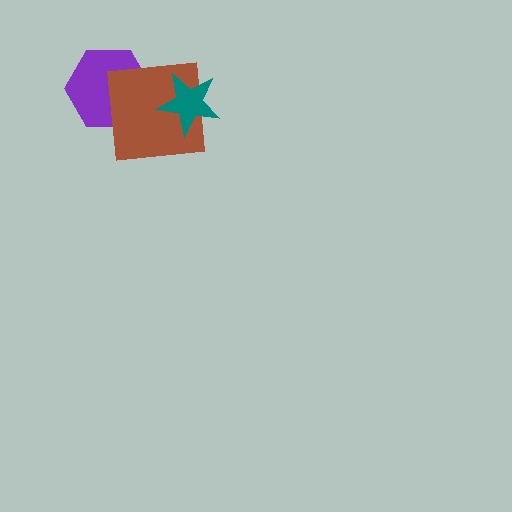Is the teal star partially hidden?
No, no other shape covers it.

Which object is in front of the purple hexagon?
The brown square is in front of the purple hexagon.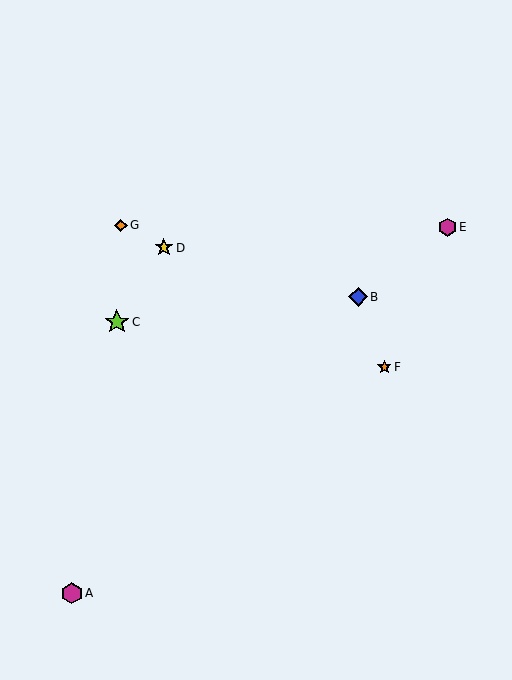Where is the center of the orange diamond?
The center of the orange diamond is at (121, 225).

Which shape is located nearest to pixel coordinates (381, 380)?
The orange star (labeled F) at (384, 367) is nearest to that location.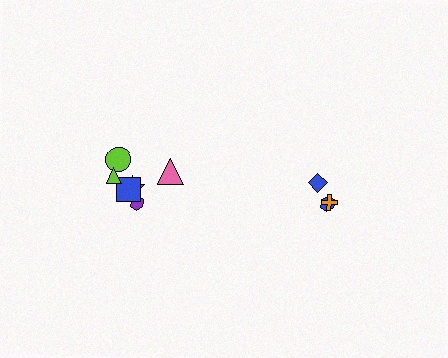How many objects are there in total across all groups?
There are 9 objects.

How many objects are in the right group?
There are 3 objects.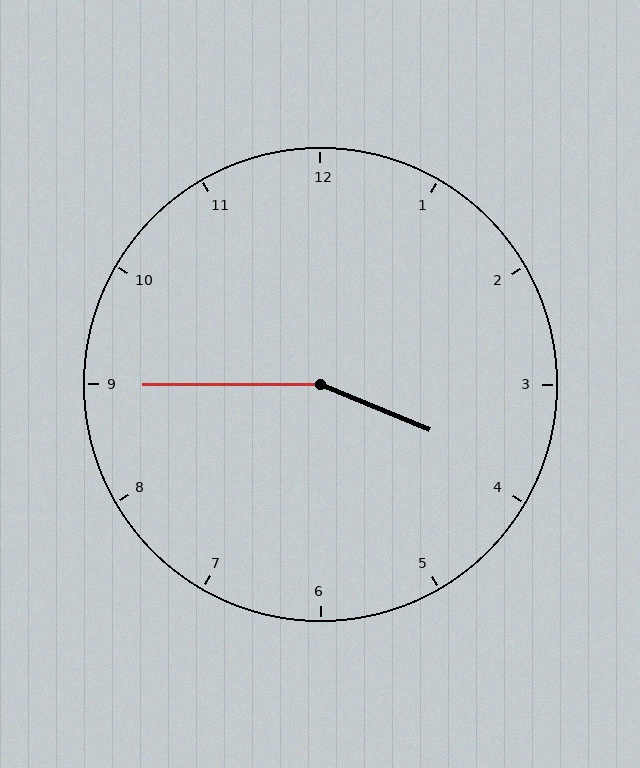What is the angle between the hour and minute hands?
Approximately 158 degrees.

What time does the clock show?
3:45.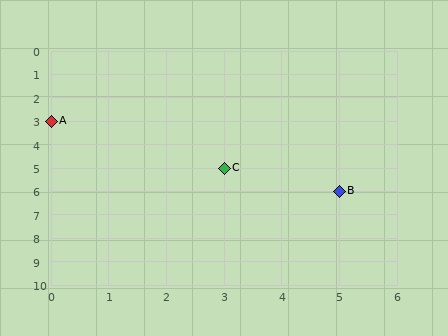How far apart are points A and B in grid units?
Points A and B are 5 columns and 3 rows apart (about 5.8 grid units diagonally).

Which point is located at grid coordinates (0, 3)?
Point A is at (0, 3).